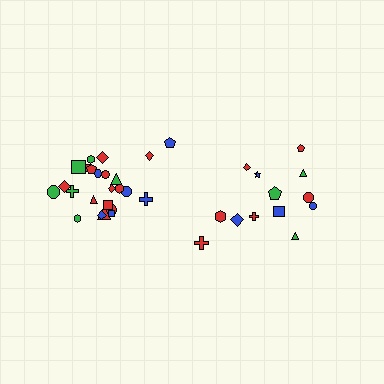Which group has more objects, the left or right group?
The left group.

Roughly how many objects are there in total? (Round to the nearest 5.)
Roughly 35 objects in total.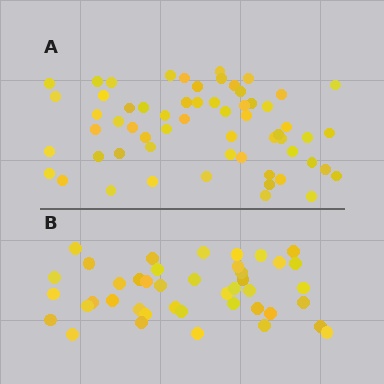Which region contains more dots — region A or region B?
Region A (the top region) has more dots.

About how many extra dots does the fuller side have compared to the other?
Region A has approximately 20 more dots than region B.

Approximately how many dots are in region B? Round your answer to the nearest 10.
About 40 dots. (The exact count is 42, which rounds to 40.)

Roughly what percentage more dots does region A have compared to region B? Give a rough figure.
About 45% more.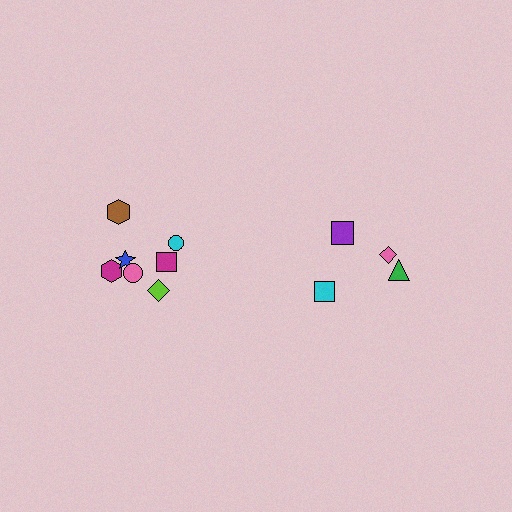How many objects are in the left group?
There are 7 objects.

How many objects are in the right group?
There are 4 objects.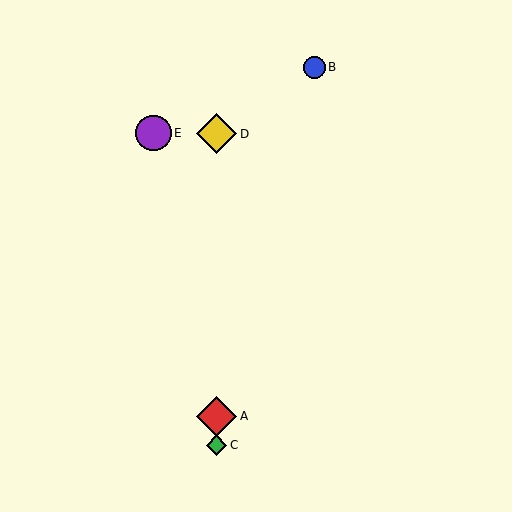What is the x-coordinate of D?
Object D is at x≈217.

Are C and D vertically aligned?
Yes, both are at x≈217.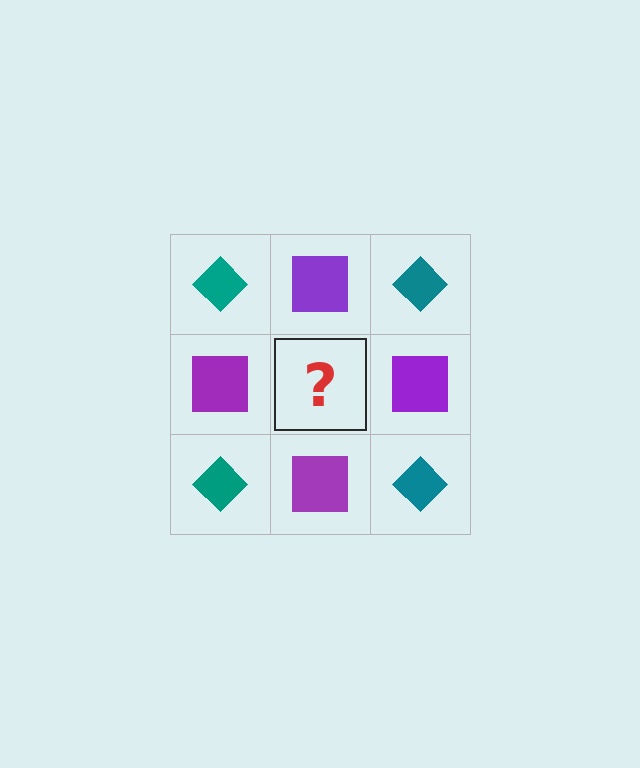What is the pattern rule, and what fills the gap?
The rule is that it alternates teal diamond and purple square in a checkerboard pattern. The gap should be filled with a teal diamond.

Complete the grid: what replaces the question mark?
The question mark should be replaced with a teal diamond.